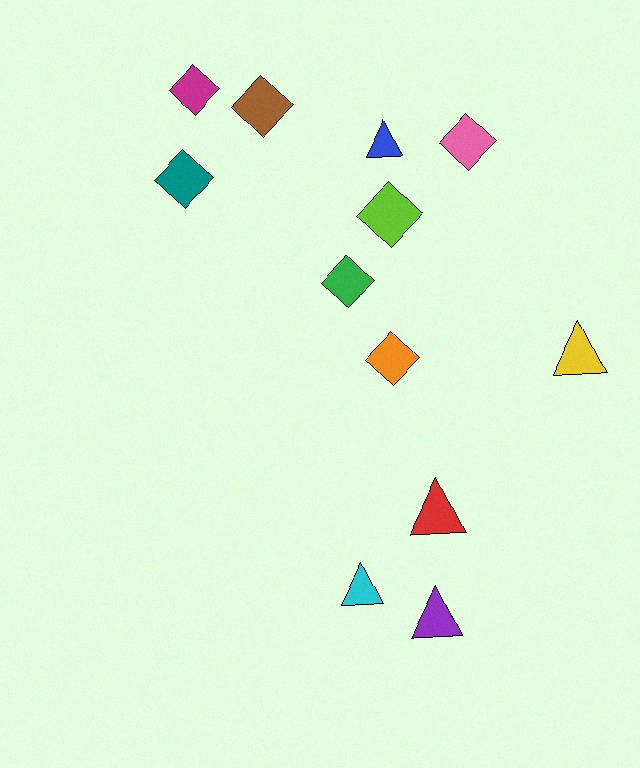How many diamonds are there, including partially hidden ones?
There are 7 diamonds.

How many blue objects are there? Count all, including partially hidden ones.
There is 1 blue object.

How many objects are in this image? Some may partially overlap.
There are 12 objects.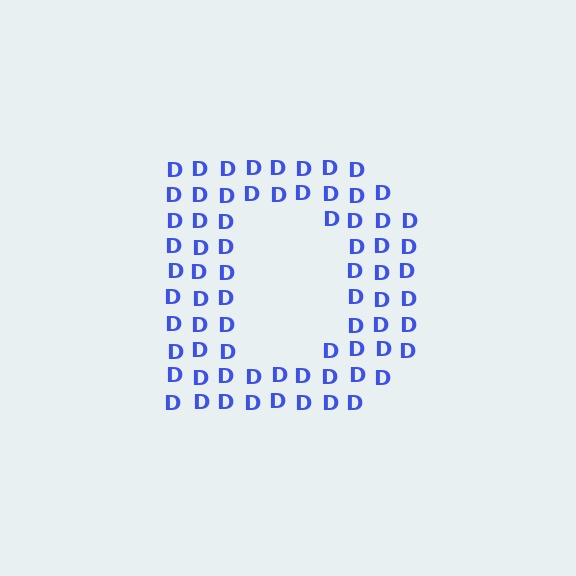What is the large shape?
The large shape is the letter D.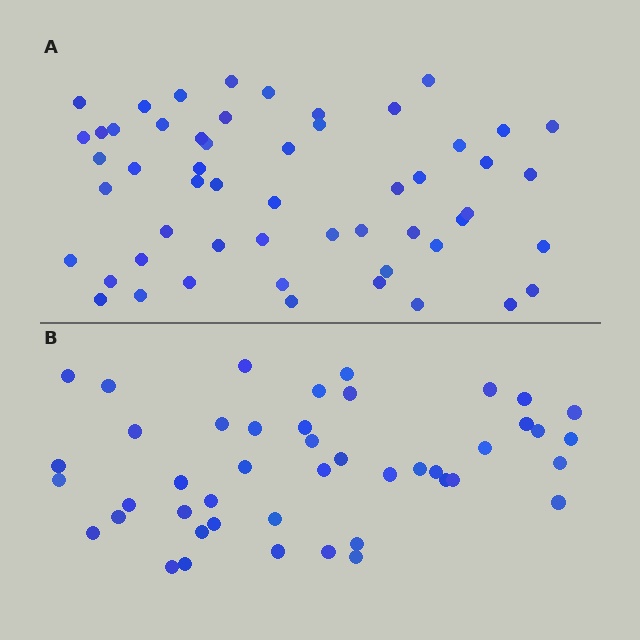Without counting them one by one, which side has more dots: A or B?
Region A (the top region) has more dots.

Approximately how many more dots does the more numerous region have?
Region A has roughly 8 or so more dots than region B.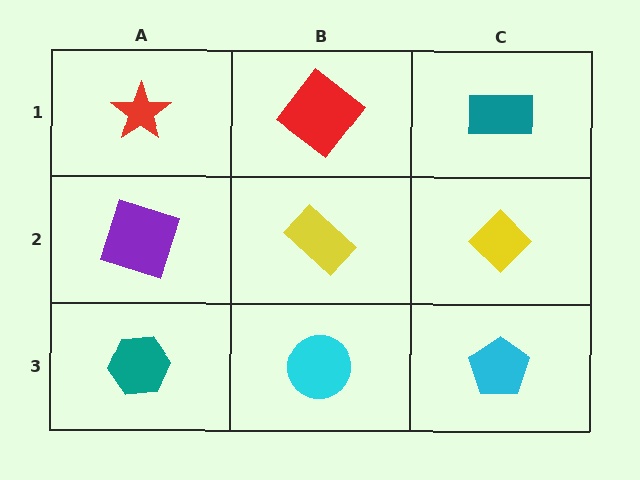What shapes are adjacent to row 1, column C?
A yellow diamond (row 2, column C), a red diamond (row 1, column B).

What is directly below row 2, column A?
A teal hexagon.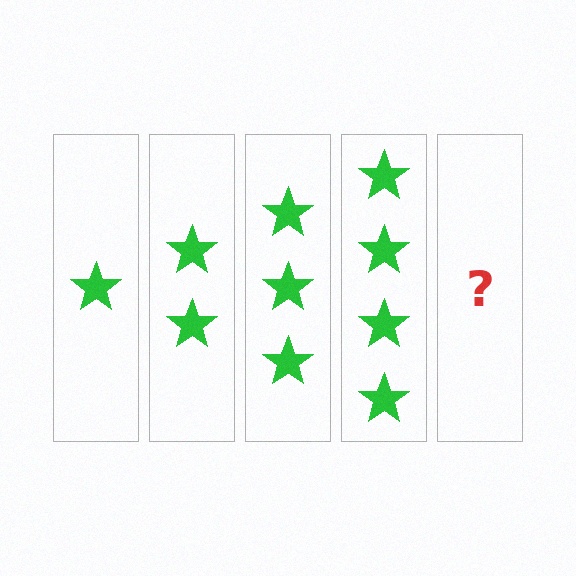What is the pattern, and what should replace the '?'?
The pattern is that each step adds one more star. The '?' should be 5 stars.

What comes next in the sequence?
The next element should be 5 stars.